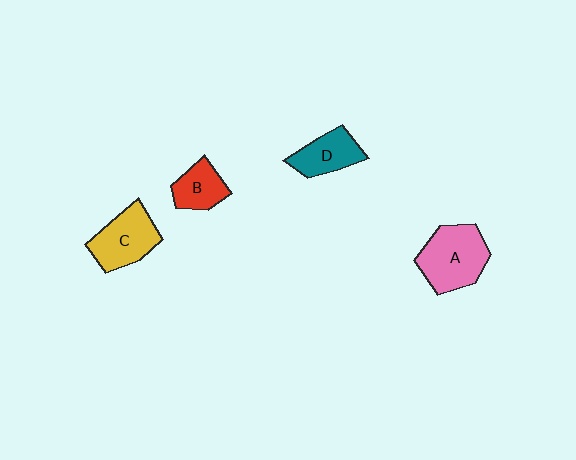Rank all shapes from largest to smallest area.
From largest to smallest: A (pink), C (yellow), D (teal), B (red).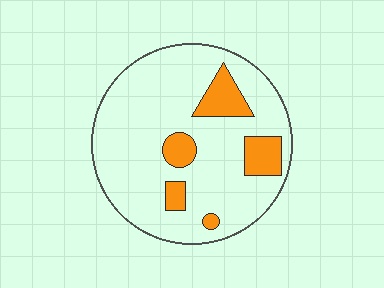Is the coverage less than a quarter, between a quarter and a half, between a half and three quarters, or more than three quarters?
Less than a quarter.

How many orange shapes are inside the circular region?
5.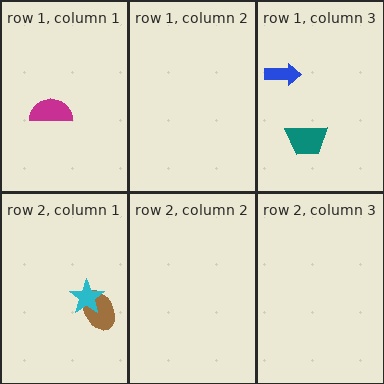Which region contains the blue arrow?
The row 1, column 3 region.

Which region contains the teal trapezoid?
The row 1, column 3 region.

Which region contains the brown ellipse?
The row 2, column 1 region.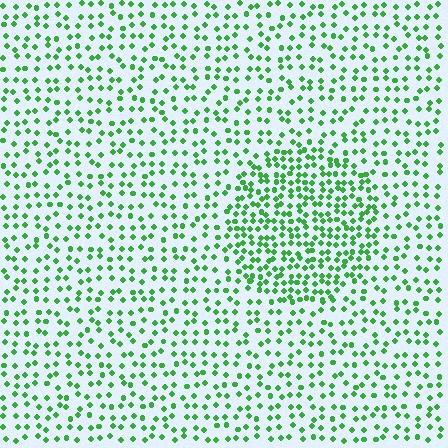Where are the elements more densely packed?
The elements are more densely packed inside the circle boundary.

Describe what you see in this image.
The image contains small green elements arranged at two different densities. A circle-shaped region is visible where the elements are more densely packed than the surrounding area.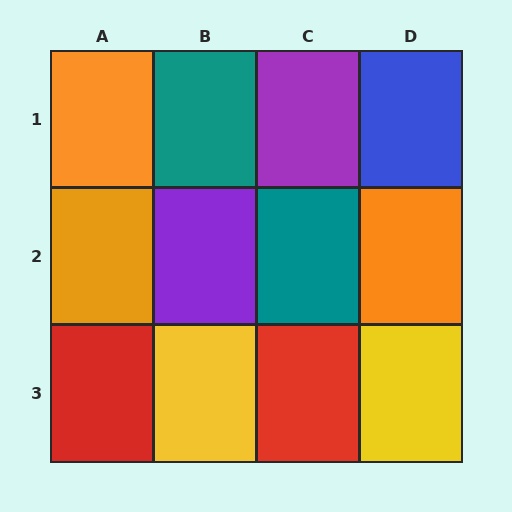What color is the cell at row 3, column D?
Yellow.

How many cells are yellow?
2 cells are yellow.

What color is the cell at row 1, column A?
Orange.